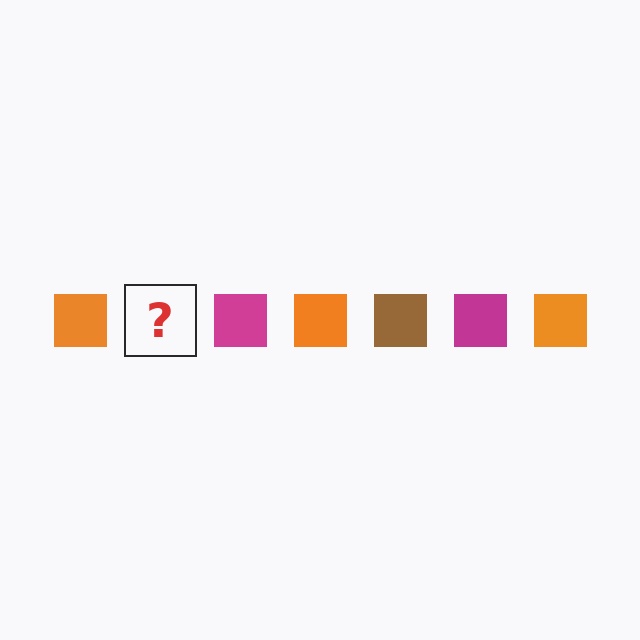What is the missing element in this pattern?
The missing element is a brown square.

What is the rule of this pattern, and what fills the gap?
The rule is that the pattern cycles through orange, brown, magenta squares. The gap should be filled with a brown square.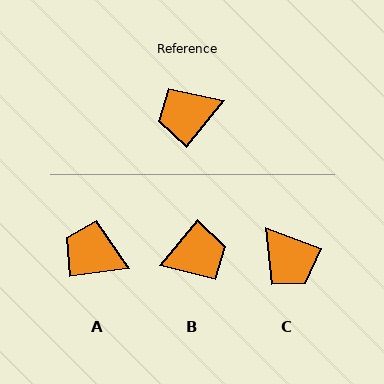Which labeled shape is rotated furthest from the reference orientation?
B, about 179 degrees away.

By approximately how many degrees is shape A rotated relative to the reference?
Approximately 44 degrees clockwise.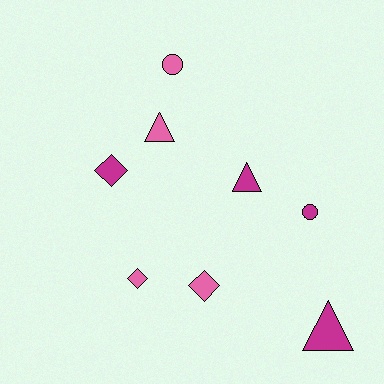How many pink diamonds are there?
There are 2 pink diamonds.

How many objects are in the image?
There are 8 objects.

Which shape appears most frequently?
Diamond, with 3 objects.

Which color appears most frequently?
Magenta, with 4 objects.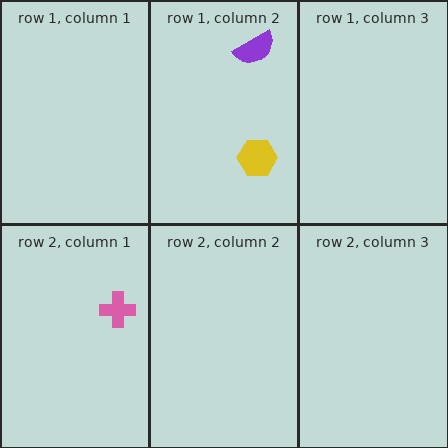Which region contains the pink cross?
The row 2, column 1 region.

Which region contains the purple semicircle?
The row 1, column 2 region.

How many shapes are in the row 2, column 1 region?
1.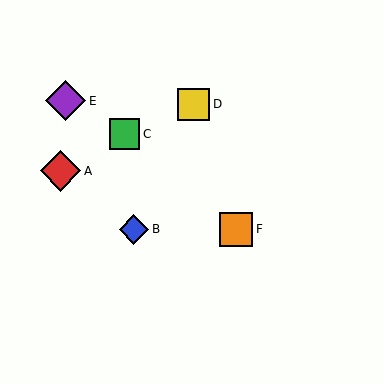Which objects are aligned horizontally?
Objects B, F are aligned horizontally.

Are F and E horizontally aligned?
No, F is at y≈230 and E is at y≈101.